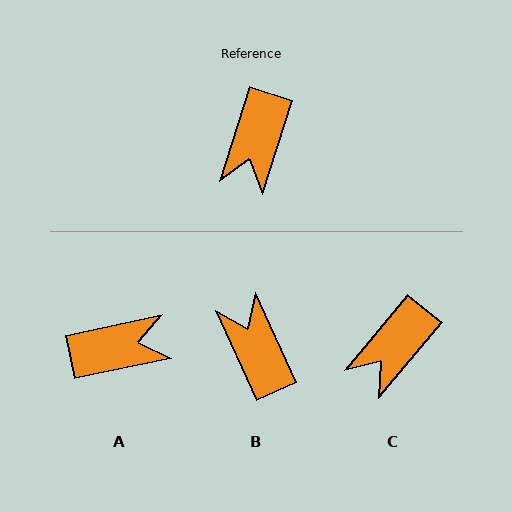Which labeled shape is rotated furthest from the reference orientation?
B, about 138 degrees away.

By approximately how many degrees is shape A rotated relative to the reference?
Approximately 120 degrees counter-clockwise.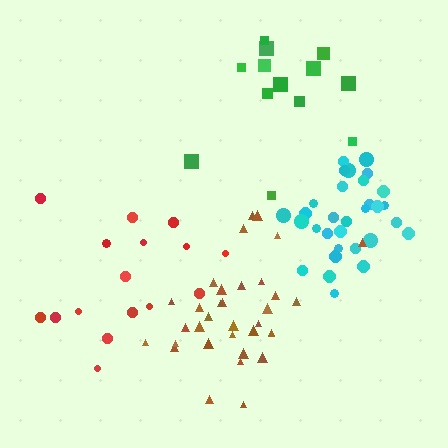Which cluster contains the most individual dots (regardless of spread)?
Brown (34).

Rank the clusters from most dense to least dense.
cyan, brown, green, red.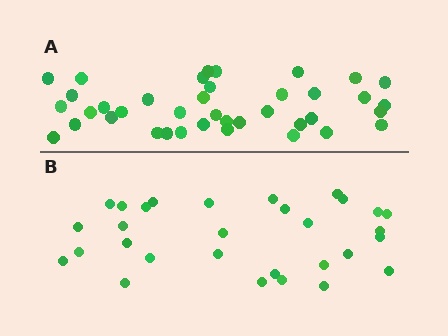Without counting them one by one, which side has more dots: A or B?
Region A (the top region) has more dots.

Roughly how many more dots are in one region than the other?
Region A has roughly 8 or so more dots than region B.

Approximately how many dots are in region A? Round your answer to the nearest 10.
About 40 dots. (The exact count is 39, which rounds to 40.)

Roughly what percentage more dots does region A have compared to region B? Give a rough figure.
About 30% more.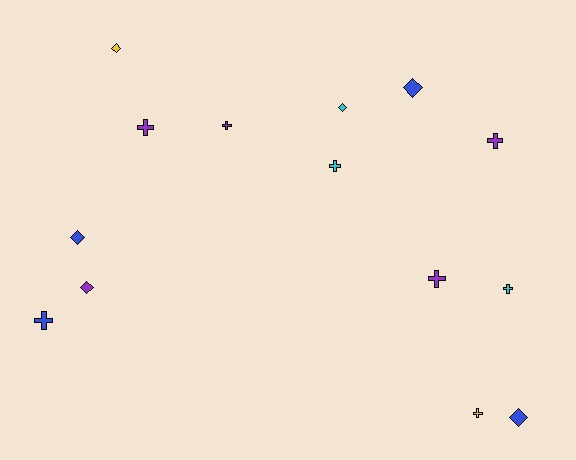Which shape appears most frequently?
Cross, with 8 objects.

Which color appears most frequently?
Purple, with 5 objects.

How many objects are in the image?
There are 14 objects.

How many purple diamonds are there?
There is 1 purple diamond.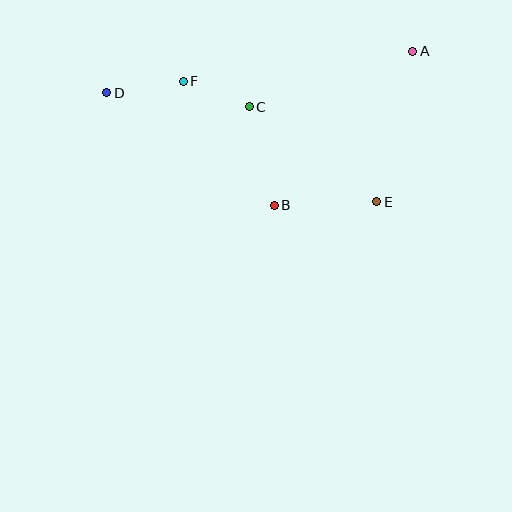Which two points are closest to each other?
Points C and F are closest to each other.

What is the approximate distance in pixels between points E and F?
The distance between E and F is approximately 228 pixels.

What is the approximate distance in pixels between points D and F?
The distance between D and F is approximately 77 pixels.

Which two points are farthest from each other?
Points A and D are farthest from each other.